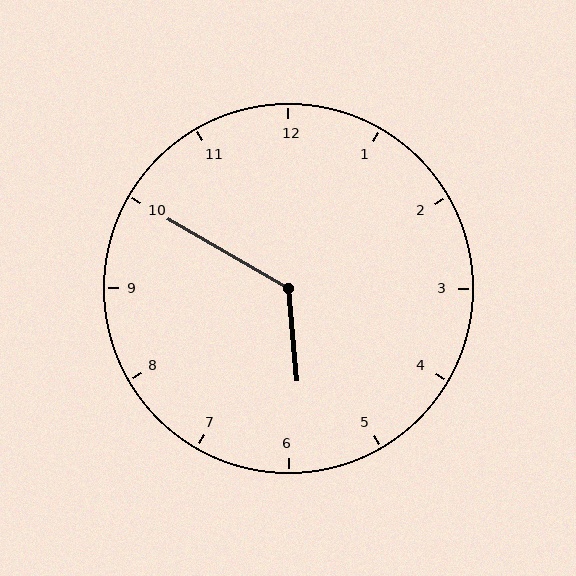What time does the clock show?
5:50.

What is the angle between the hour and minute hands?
Approximately 125 degrees.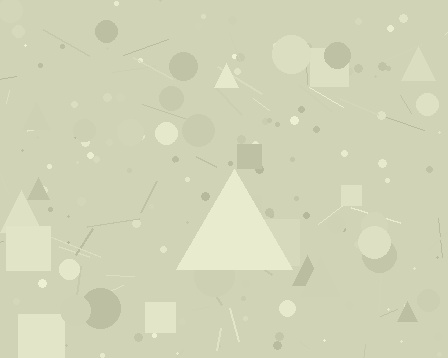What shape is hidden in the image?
A triangle is hidden in the image.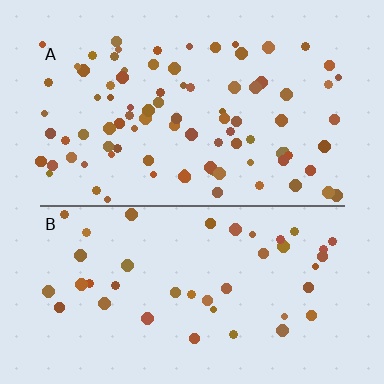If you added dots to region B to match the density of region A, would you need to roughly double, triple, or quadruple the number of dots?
Approximately double.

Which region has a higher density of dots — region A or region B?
A (the top).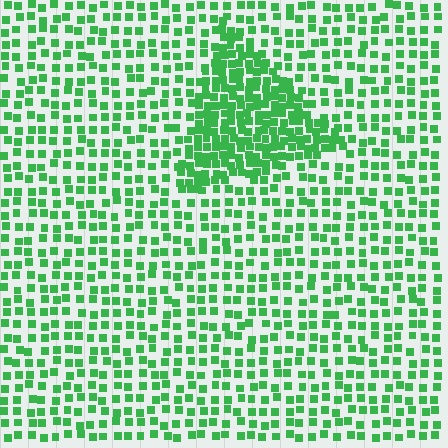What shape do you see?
I see a triangle.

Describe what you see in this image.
The image contains small green elements arranged at two different densities. A triangle-shaped region is visible where the elements are more densely packed than the surrounding area.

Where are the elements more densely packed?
The elements are more densely packed inside the triangle boundary.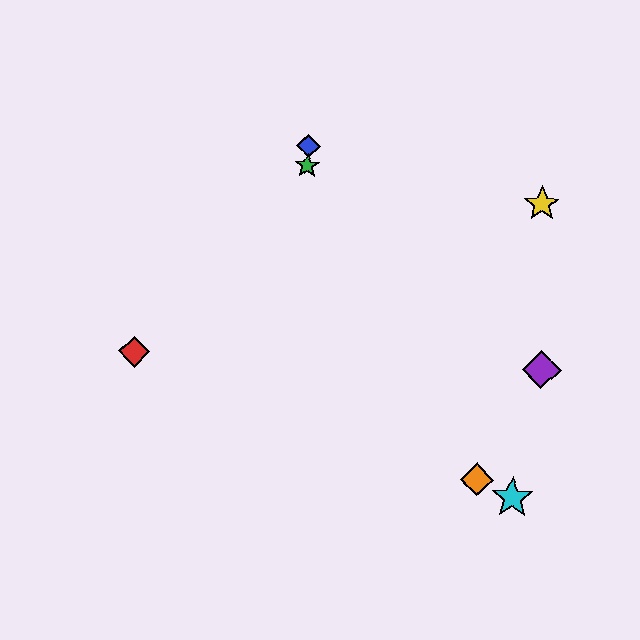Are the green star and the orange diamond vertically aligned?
No, the green star is at x≈308 and the orange diamond is at x≈477.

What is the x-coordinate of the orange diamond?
The orange diamond is at x≈477.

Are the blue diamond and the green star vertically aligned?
Yes, both are at x≈308.